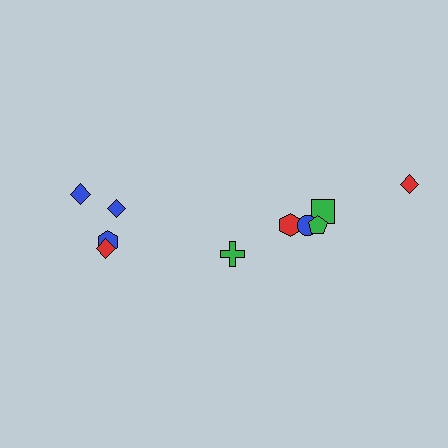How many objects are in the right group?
There are 6 objects.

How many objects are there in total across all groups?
There are 10 objects.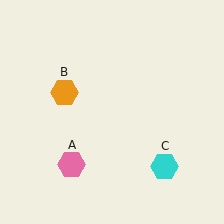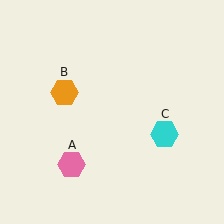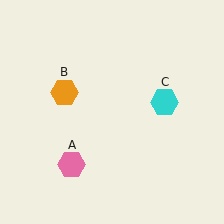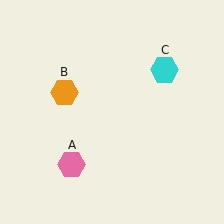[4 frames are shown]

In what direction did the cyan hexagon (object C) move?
The cyan hexagon (object C) moved up.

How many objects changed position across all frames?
1 object changed position: cyan hexagon (object C).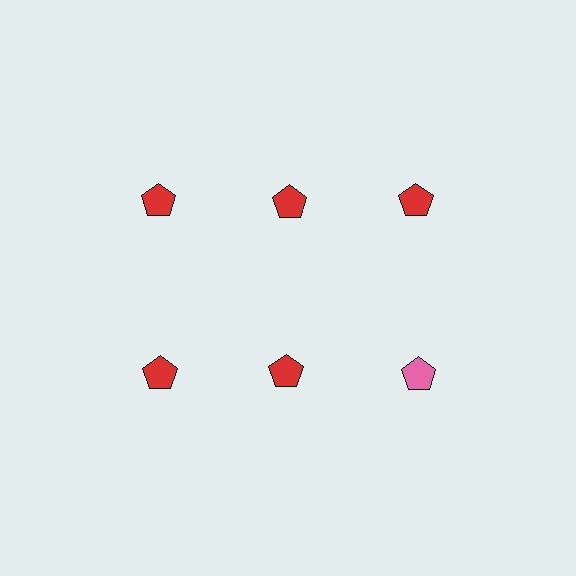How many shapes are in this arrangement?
There are 6 shapes arranged in a grid pattern.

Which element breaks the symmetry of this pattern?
The pink pentagon in the second row, center column breaks the symmetry. All other shapes are red pentagons.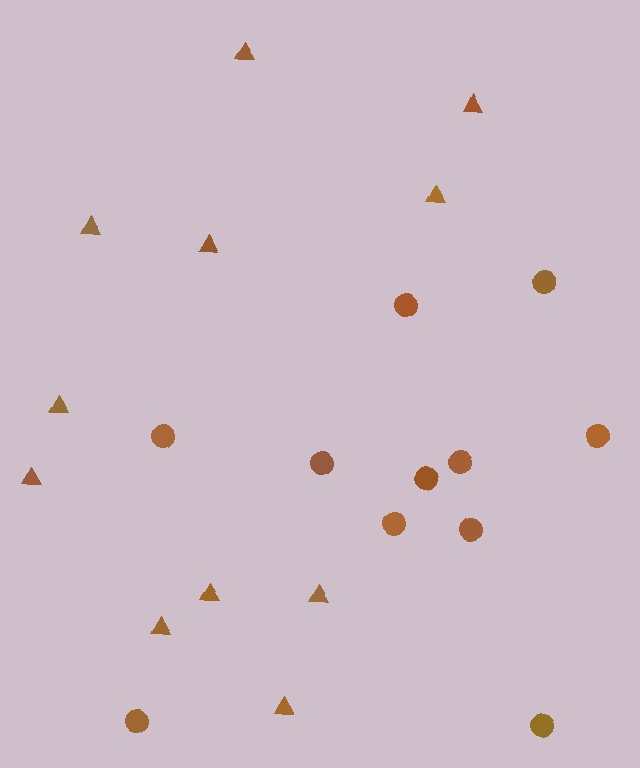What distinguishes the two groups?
There are 2 groups: one group of triangles (11) and one group of circles (11).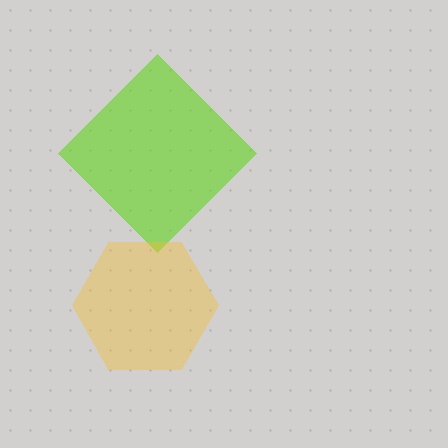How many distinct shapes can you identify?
There are 2 distinct shapes: a lime diamond, a yellow hexagon.